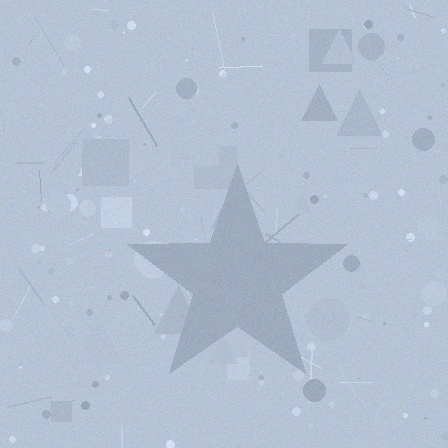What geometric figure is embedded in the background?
A star is embedded in the background.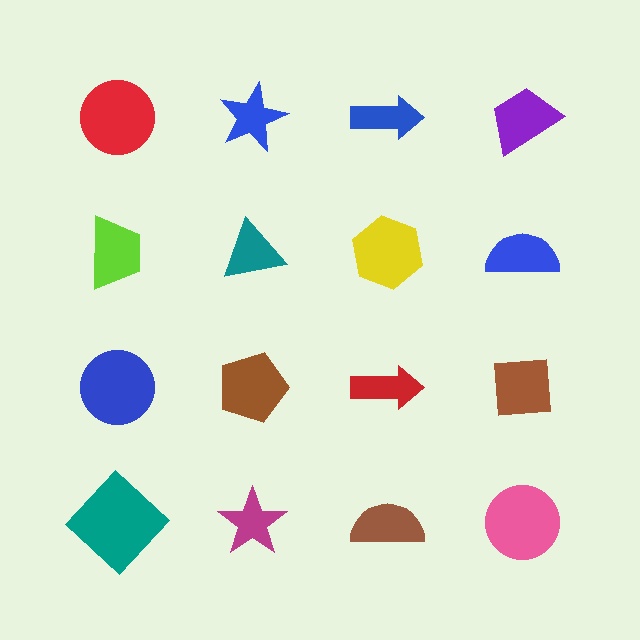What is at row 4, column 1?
A teal diamond.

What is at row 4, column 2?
A magenta star.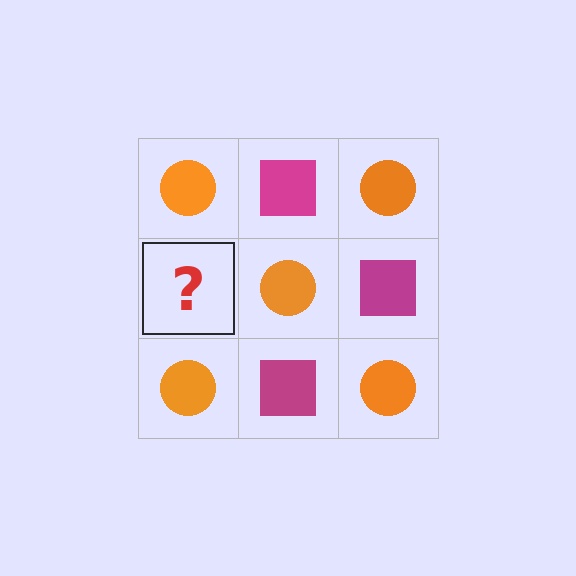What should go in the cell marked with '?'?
The missing cell should contain a magenta square.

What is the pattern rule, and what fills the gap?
The rule is that it alternates orange circle and magenta square in a checkerboard pattern. The gap should be filled with a magenta square.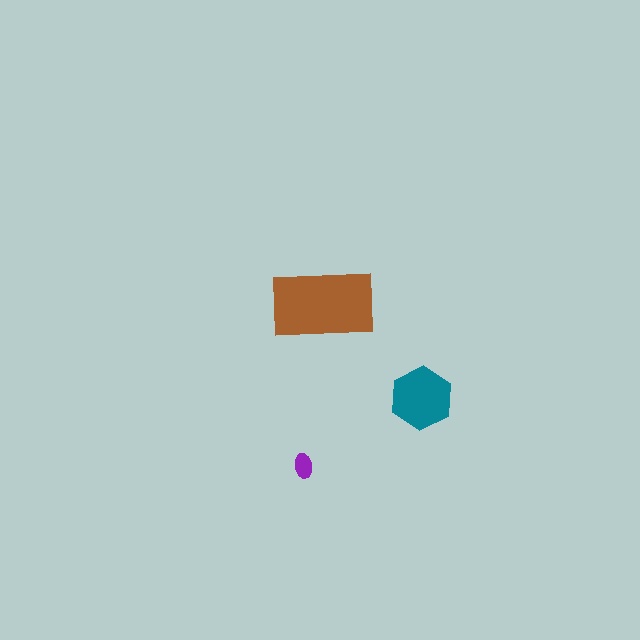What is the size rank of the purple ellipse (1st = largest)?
3rd.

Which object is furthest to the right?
The teal hexagon is rightmost.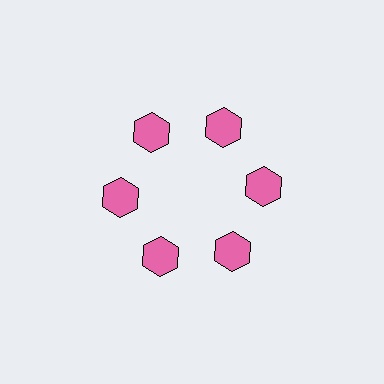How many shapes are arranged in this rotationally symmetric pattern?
There are 6 shapes, arranged in 6 groups of 1.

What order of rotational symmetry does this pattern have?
This pattern has 6-fold rotational symmetry.